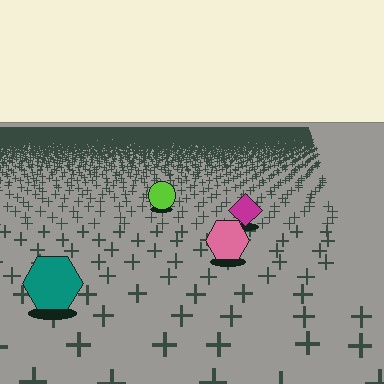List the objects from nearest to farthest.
From nearest to farthest: the teal hexagon, the pink hexagon, the magenta diamond, the lime circle.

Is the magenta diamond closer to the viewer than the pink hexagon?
No. The pink hexagon is closer — you can tell from the texture gradient: the ground texture is coarser near it.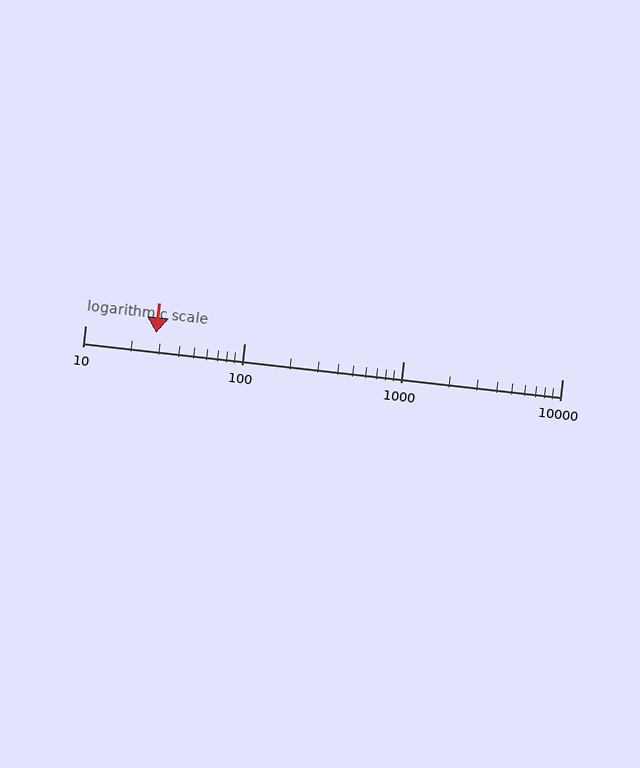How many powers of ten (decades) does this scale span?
The scale spans 3 decades, from 10 to 10000.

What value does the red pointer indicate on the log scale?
The pointer indicates approximately 28.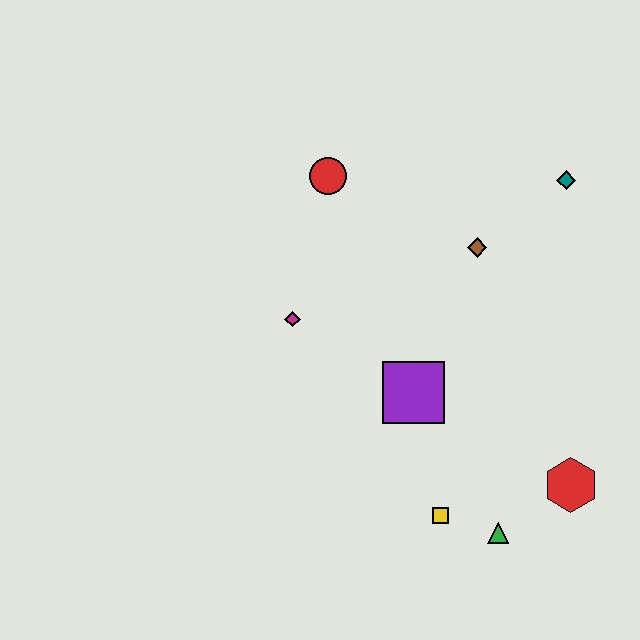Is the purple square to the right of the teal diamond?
No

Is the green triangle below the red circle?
Yes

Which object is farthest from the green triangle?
The red circle is farthest from the green triangle.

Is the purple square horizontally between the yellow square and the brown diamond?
No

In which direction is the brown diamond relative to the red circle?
The brown diamond is to the right of the red circle.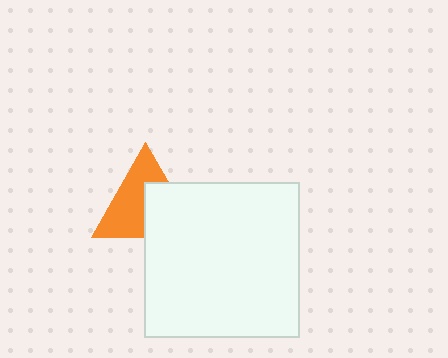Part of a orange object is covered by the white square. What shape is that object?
It is a triangle.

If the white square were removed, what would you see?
You would see the complete orange triangle.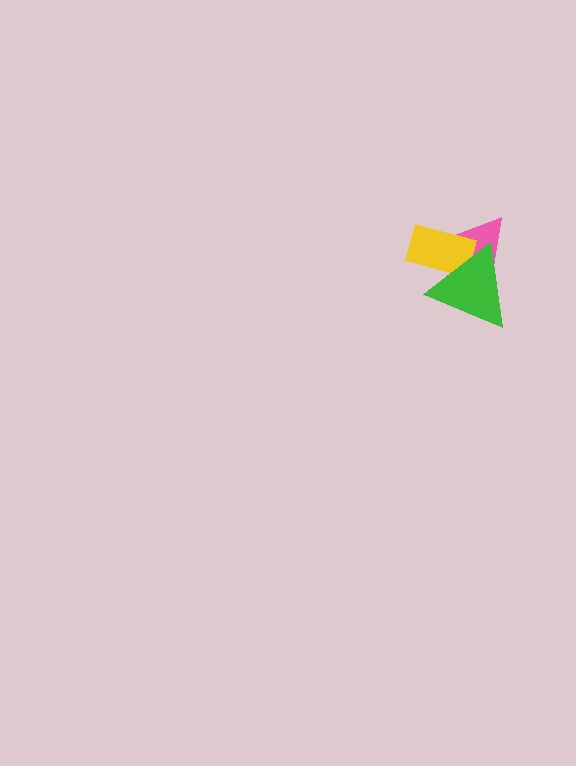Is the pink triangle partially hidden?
Yes, it is partially covered by another shape.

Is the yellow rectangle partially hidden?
Yes, it is partially covered by another shape.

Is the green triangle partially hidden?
No, no other shape covers it.